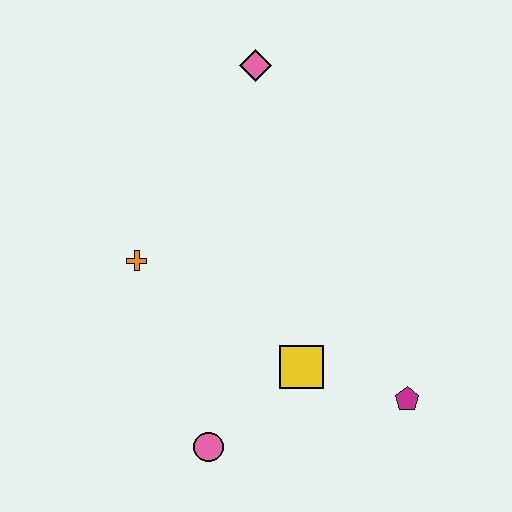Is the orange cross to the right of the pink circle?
No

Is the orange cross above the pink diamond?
No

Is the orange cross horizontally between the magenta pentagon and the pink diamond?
No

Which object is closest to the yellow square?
The magenta pentagon is closest to the yellow square.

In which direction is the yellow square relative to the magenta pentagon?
The yellow square is to the left of the magenta pentagon.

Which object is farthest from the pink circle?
The pink diamond is farthest from the pink circle.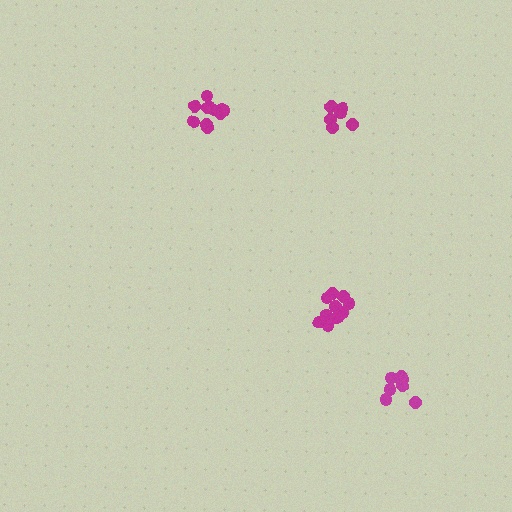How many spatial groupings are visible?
There are 4 spatial groupings.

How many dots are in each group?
Group 1: 10 dots, Group 2: 12 dots, Group 3: 6 dots, Group 4: 8 dots (36 total).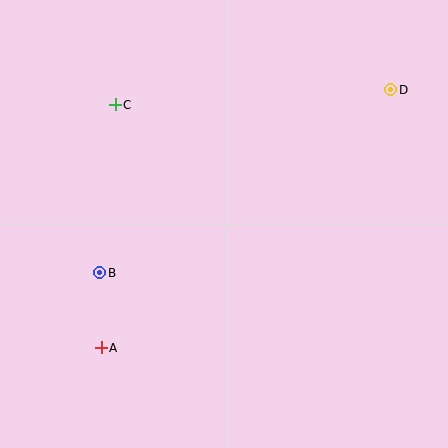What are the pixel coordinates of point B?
Point B is at (100, 273).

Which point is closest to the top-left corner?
Point C is closest to the top-left corner.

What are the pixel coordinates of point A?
Point A is at (101, 348).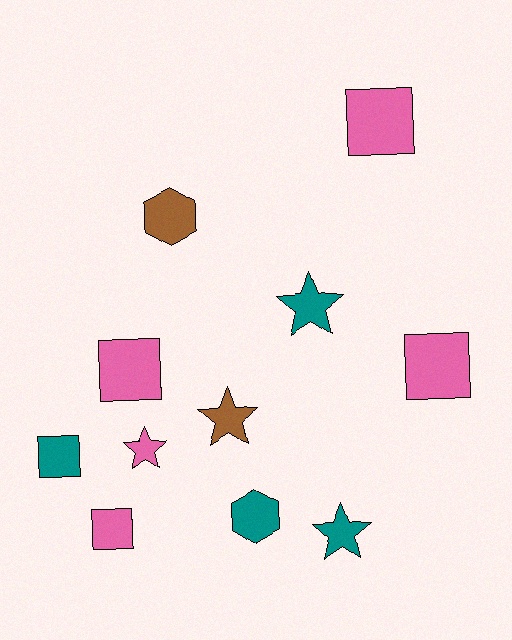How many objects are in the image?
There are 11 objects.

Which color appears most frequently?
Pink, with 5 objects.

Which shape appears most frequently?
Square, with 5 objects.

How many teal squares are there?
There is 1 teal square.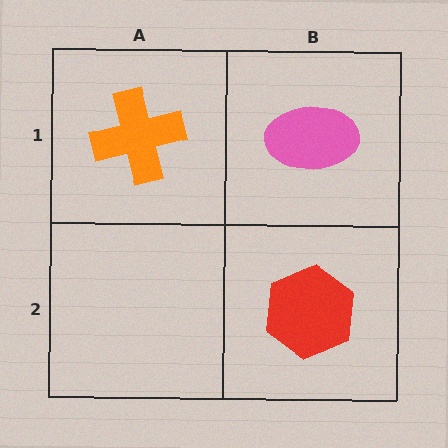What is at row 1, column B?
A pink ellipse.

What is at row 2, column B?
A red hexagon.